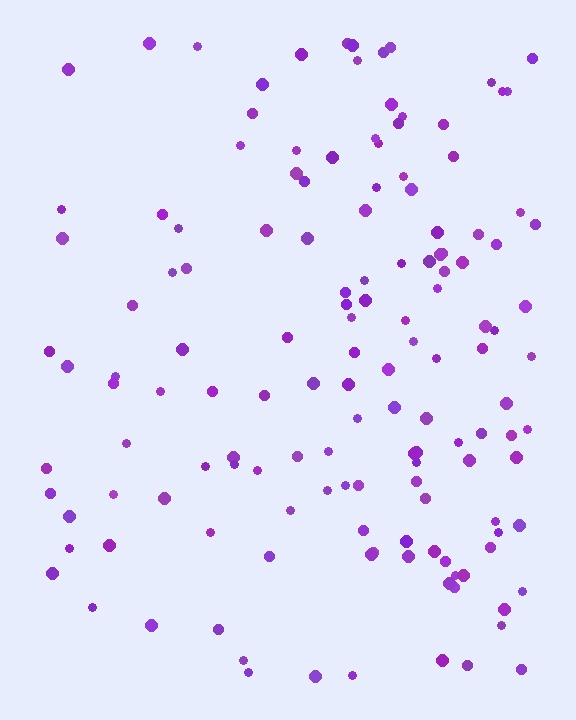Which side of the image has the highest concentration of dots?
The right.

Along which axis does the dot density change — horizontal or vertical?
Horizontal.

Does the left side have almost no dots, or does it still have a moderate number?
Still a moderate number, just noticeably fewer than the right.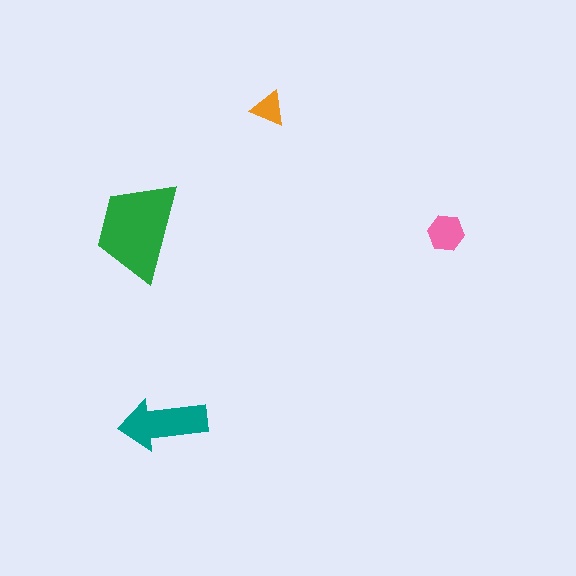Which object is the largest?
The green trapezoid.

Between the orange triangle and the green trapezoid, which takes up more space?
The green trapezoid.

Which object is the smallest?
The orange triangle.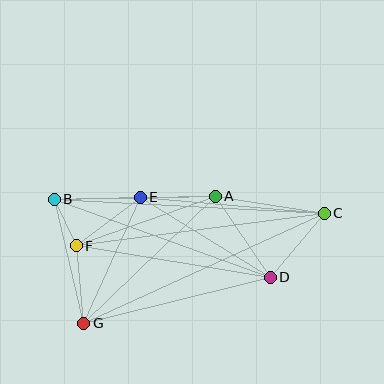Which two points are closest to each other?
Points B and F are closest to each other.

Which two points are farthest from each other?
Points B and C are farthest from each other.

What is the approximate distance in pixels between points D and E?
The distance between D and E is approximately 153 pixels.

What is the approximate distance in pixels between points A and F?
The distance between A and F is approximately 147 pixels.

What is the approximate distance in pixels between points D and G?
The distance between D and G is approximately 192 pixels.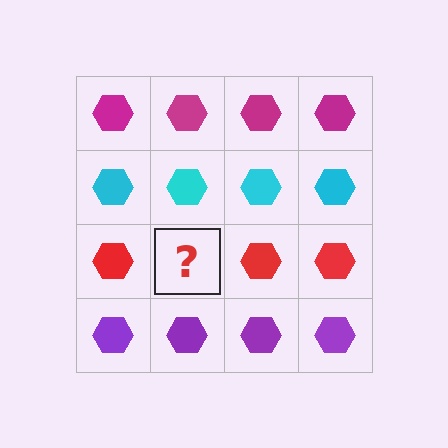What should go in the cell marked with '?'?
The missing cell should contain a red hexagon.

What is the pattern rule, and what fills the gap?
The rule is that each row has a consistent color. The gap should be filled with a red hexagon.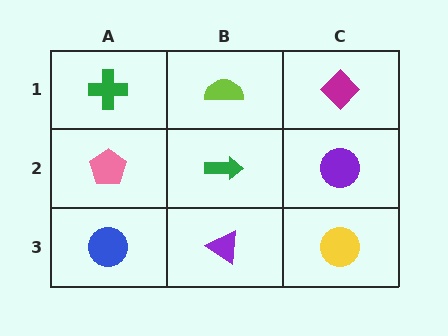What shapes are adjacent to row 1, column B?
A green arrow (row 2, column B), a green cross (row 1, column A), a magenta diamond (row 1, column C).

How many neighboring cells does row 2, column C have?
3.